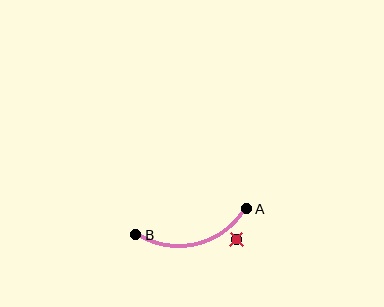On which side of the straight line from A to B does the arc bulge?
The arc bulges below the straight line connecting A and B.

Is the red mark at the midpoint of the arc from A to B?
No — the red mark does not lie on the arc at all. It sits slightly outside the curve.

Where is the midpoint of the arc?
The arc midpoint is the point on the curve farthest from the straight line joining A and B. It sits below that line.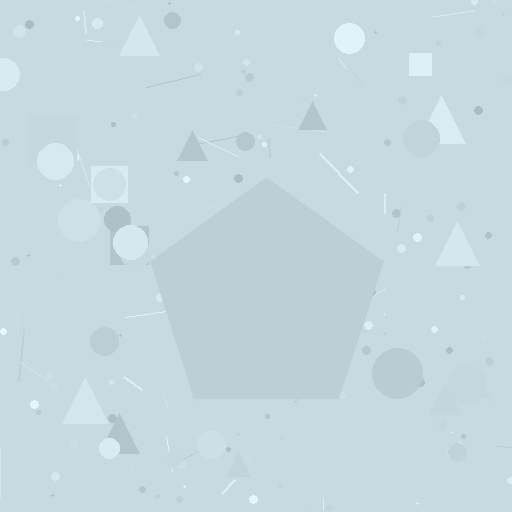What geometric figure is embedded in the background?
A pentagon is embedded in the background.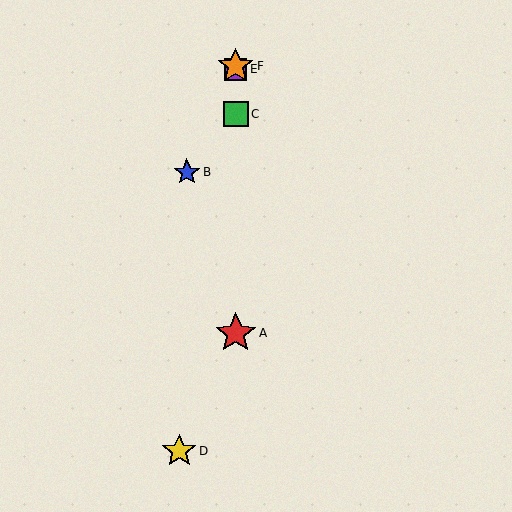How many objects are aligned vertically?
4 objects (A, C, E, F) are aligned vertically.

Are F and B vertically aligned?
No, F is at x≈236 and B is at x≈187.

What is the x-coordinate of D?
Object D is at x≈179.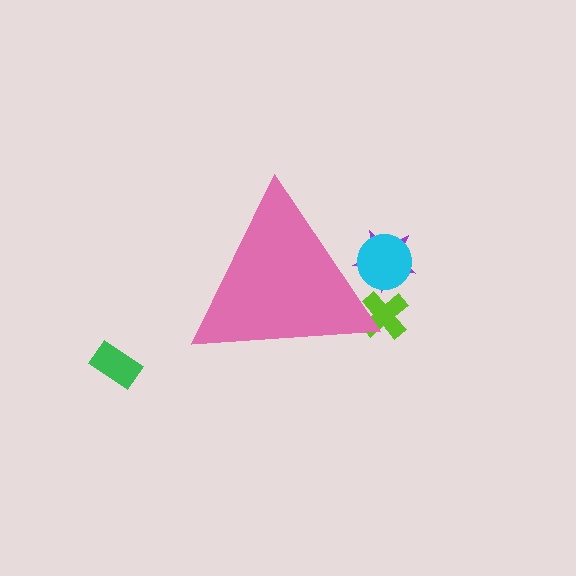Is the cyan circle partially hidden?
Yes, the cyan circle is partially hidden behind the pink triangle.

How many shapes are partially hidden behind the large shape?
3 shapes are partially hidden.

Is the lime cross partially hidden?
Yes, the lime cross is partially hidden behind the pink triangle.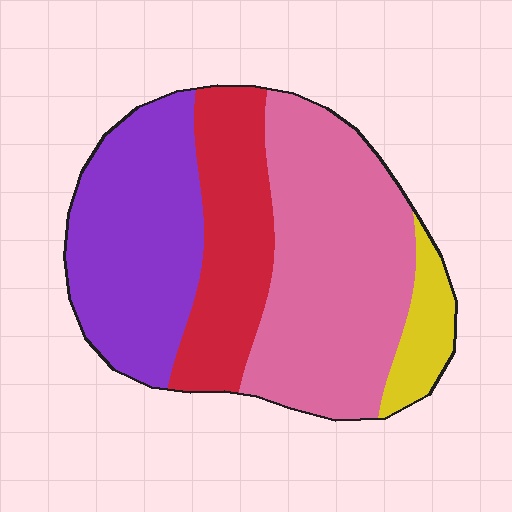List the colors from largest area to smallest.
From largest to smallest: pink, purple, red, yellow.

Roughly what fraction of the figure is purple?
Purple covers around 30% of the figure.